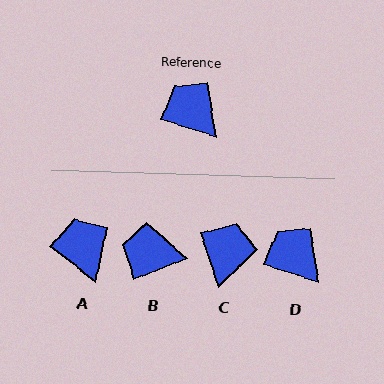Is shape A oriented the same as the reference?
No, it is off by about 21 degrees.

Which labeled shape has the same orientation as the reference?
D.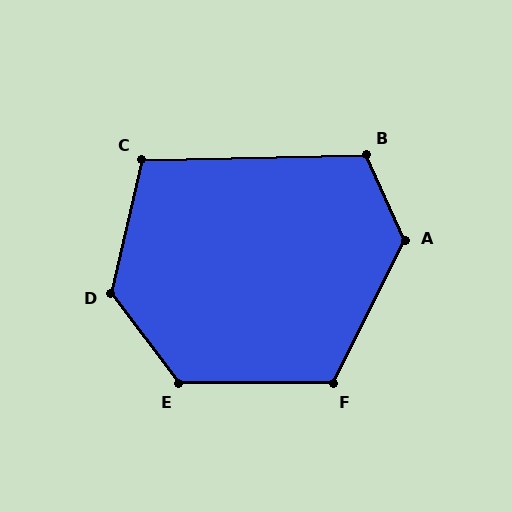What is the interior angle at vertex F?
Approximately 116 degrees (obtuse).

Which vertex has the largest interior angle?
D, at approximately 131 degrees.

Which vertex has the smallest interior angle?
C, at approximately 104 degrees.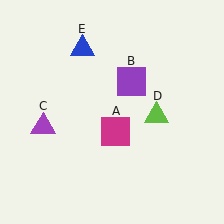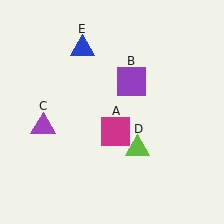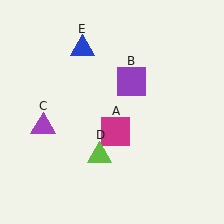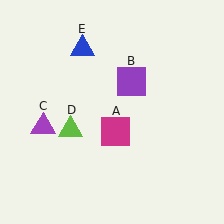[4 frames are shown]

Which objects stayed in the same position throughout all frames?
Magenta square (object A) and purple square (object B) and purple triangle (object C) and blue triangle (object E) remained stationary.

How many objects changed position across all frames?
1 object changed position: lime triangle (object D).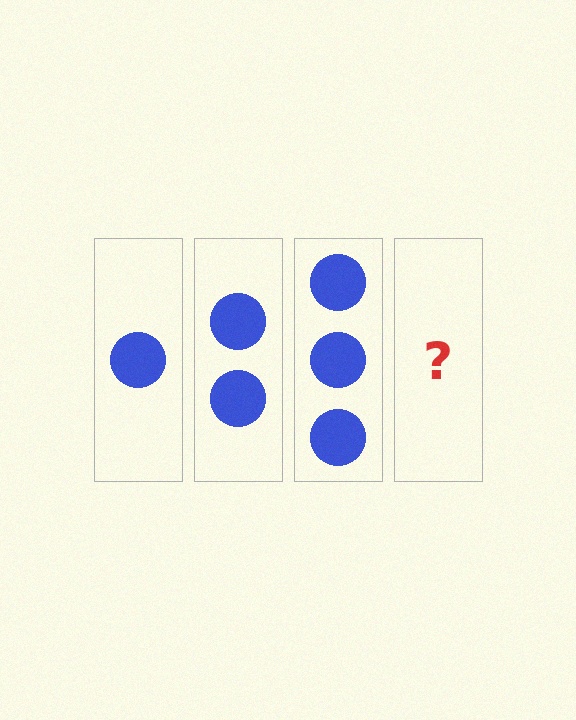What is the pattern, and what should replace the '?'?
The pattern is that each step adds one more circle. The '?' should be 4 circles.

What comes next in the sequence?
The next element should be 4 circles.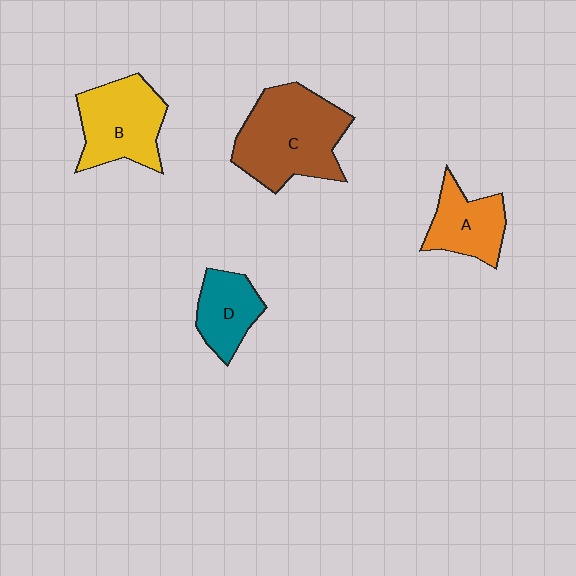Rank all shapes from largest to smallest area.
From largest to smallest: C (brown), B (yellow), A (orange), D (teal).